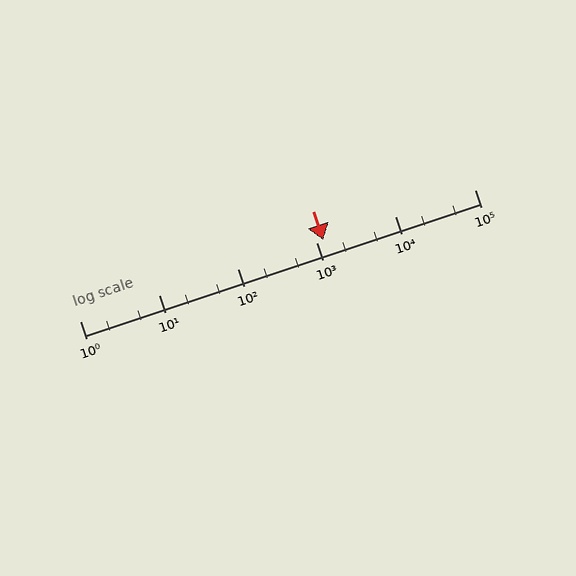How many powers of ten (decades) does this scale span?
The scale spans 5 decades, from 1 to 100000.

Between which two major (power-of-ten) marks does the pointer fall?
The pointer is between 1000 and 10000.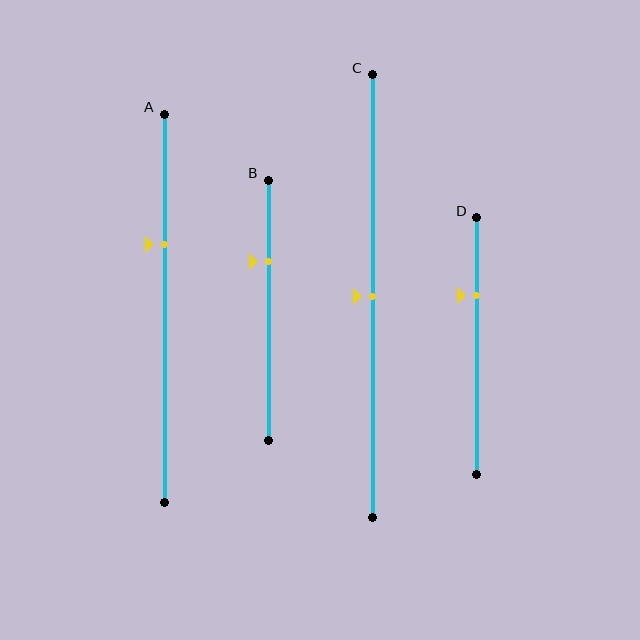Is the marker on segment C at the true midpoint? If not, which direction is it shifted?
Yes, the marker on segment C is at the true midpoint.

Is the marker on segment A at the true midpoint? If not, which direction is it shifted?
No, the marker on segment A is shifted upward by about 16% of the segment length.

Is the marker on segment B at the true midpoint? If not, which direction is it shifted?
No, the marker on segment B is shifted upward by about 19% of the segment length.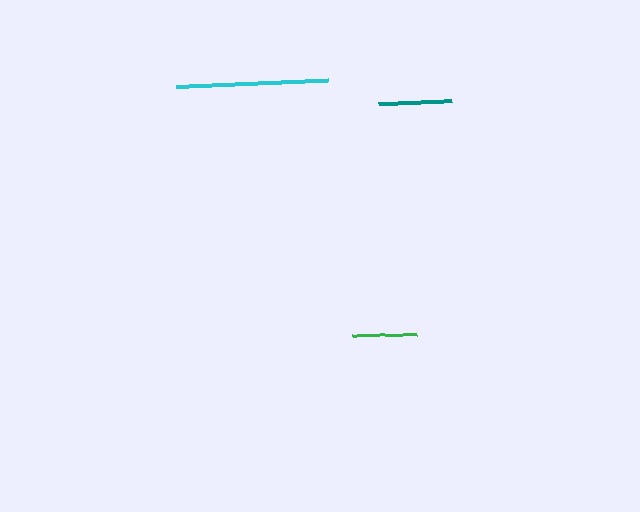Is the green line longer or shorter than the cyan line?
The cyan line is longer than the green line.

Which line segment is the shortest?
The green line is the shortest at approximately 64 pixels.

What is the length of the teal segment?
The teal segment is approximately 73 pixels long.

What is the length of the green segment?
The green segment is approximately 64 pixels long.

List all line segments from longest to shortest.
From longest to shortest: cyan, teal, green.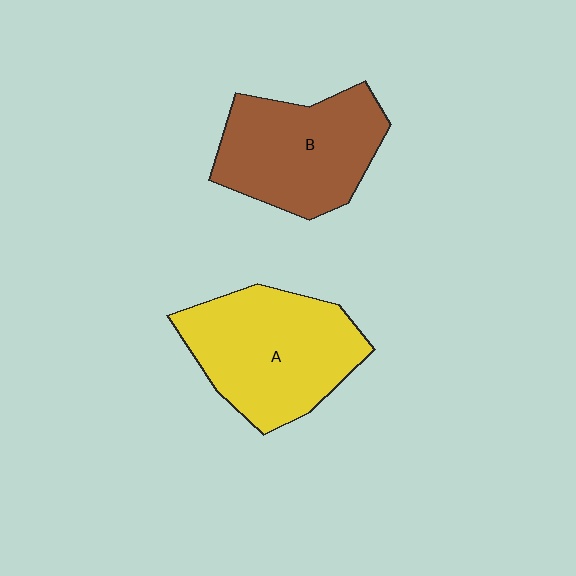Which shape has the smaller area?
Shape B (brown).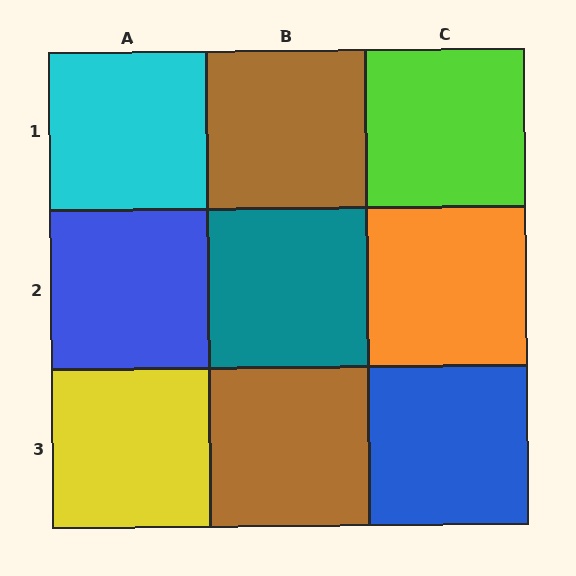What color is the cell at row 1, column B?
Brown.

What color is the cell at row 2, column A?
Blue.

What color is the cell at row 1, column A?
Cyan.